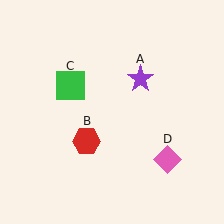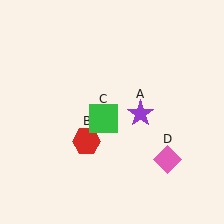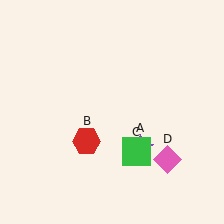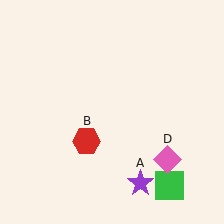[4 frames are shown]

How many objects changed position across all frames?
2 objects changed position: purple star (object A), green square (object C).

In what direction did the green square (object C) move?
The green square (object C) moved down and to the right.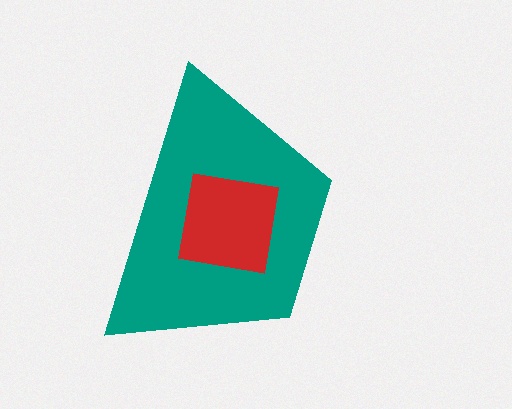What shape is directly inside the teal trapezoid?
The red square.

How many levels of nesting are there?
2.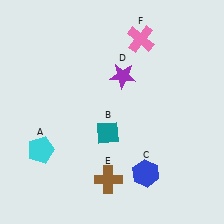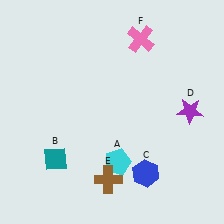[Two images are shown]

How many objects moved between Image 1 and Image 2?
3 objects moved between the two images.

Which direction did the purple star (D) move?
The purple star (D) moved right.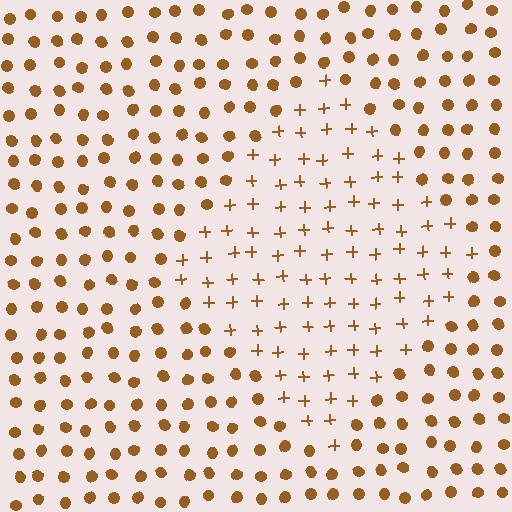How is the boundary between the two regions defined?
The boundary is defined by a change in element shape: plus signs inside vs. circles outside. All elements share the same color and spacing.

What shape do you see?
I see a diamond.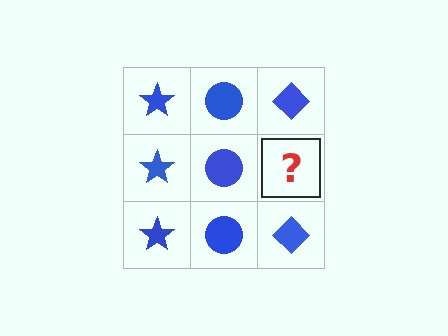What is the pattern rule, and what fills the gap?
The rule is that each column has a consistent shape. The gap should be filled with a blue diamond.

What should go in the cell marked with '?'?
The missing cell should contain a blue diamond.